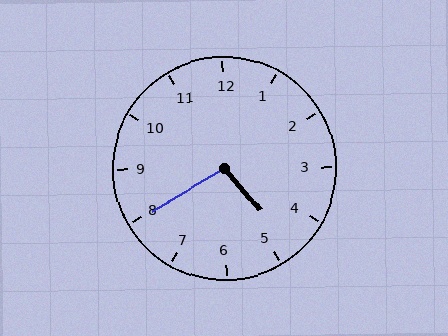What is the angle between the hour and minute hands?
Approximately 100 degrees.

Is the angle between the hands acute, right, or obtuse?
It is obtuse.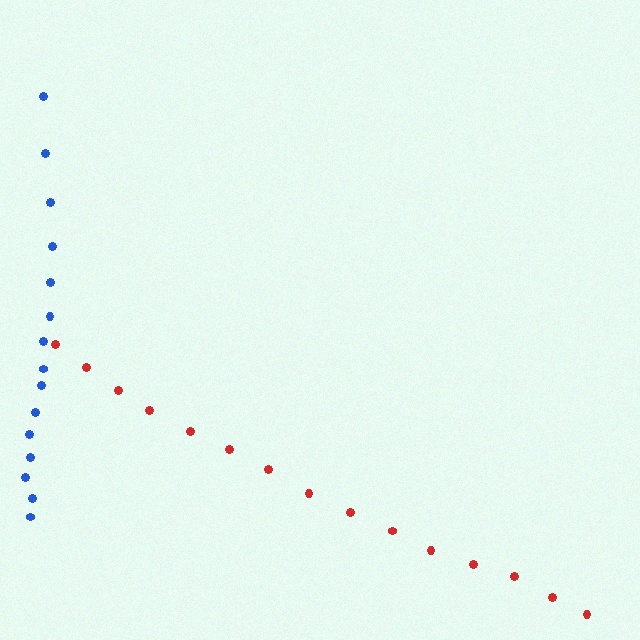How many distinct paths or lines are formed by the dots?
There are 2 distinct paths.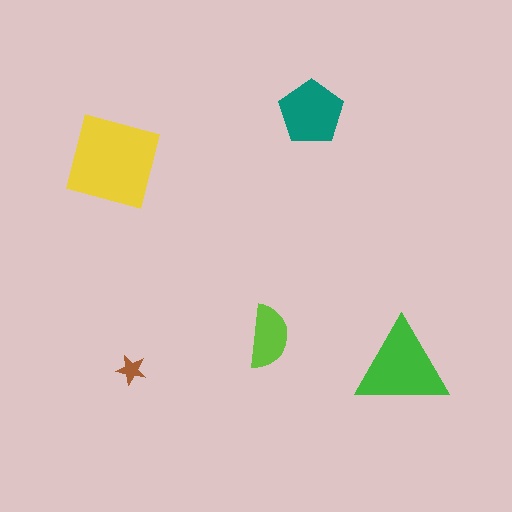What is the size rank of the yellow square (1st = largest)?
1st.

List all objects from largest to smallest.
The yellow square, the green triangle, the teal pentagon, the lime semicircle, the brown star.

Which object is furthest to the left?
The yellow square is leftmost.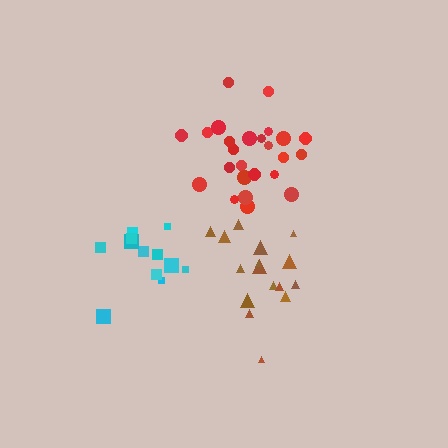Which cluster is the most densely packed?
Red.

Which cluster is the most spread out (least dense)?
Cyan.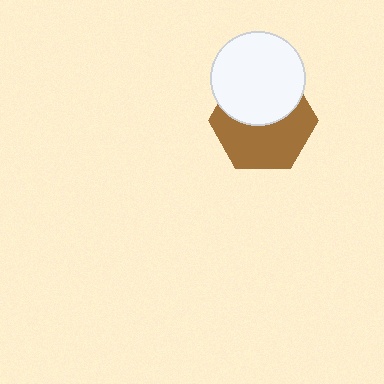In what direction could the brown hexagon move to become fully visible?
The brown hexagon could move down. That would shift it out from behind the white circle entirely.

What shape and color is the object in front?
The object in front is a white circle.